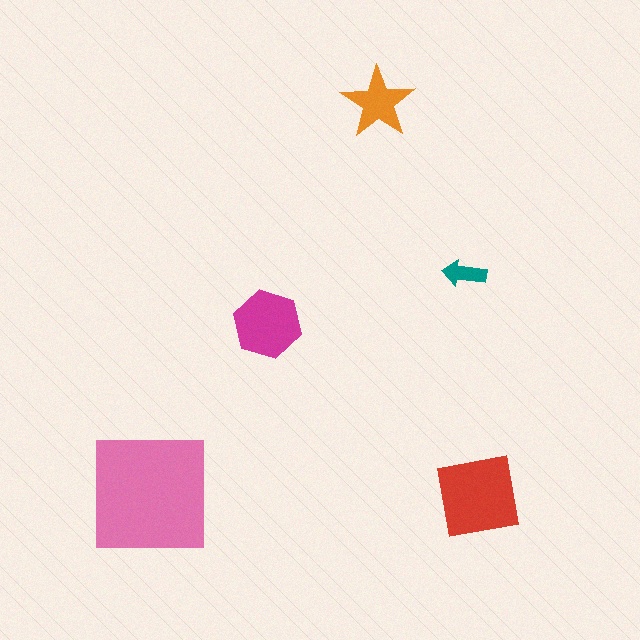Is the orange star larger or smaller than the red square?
Smaller.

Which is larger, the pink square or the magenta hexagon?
The pink square.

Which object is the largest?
The pink square.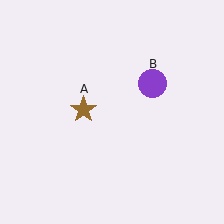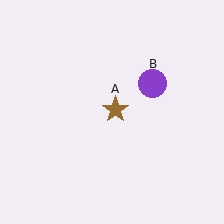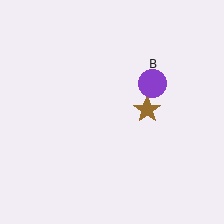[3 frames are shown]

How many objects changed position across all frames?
1 object changed position: brown star (object A).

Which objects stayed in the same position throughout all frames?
Purple circle (object B) remained stationary.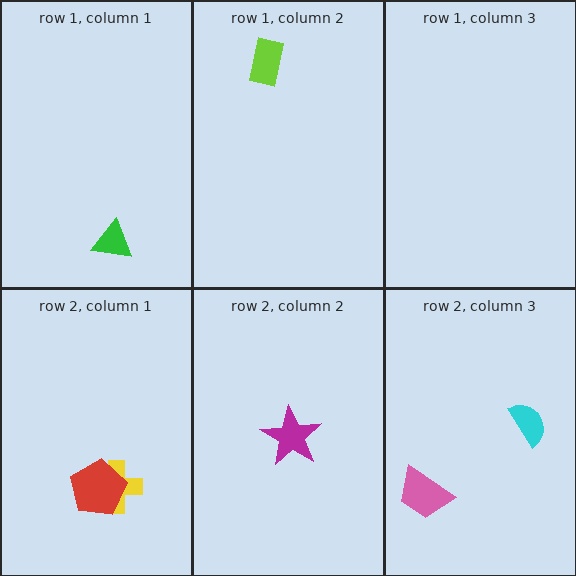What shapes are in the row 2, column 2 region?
The magenta star.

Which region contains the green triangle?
The row 1, column 1 region.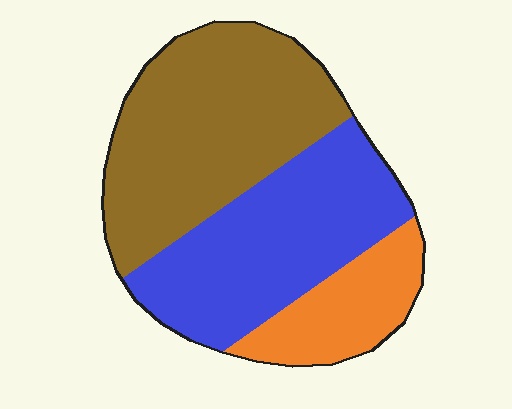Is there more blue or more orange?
Blue.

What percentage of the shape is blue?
Blue takes up about three eighths (3/8) of the shape.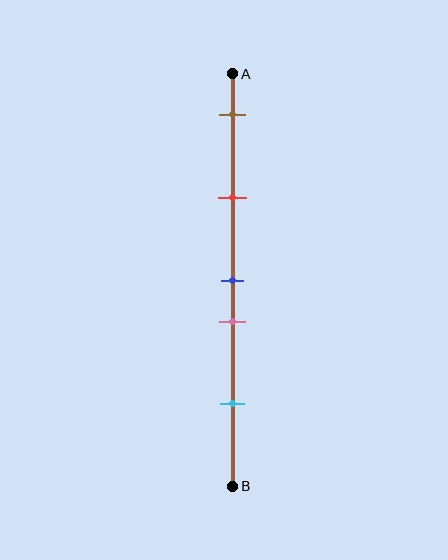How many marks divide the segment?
There are 5 marks dividing the segment.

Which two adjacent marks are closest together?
The blue and pink marks are the closest adjacent pair.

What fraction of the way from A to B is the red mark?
The red mark is approximately 30% (0.3) of the way from A to B.